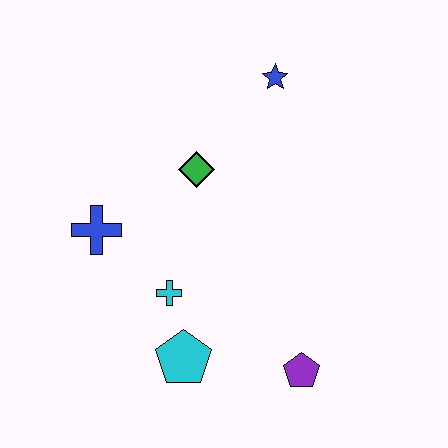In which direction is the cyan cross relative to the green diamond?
The cyan cross is below the green diamond.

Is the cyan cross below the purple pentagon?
No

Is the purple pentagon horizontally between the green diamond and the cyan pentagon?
No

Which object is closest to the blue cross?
The cyan cross is closest to the blue cross.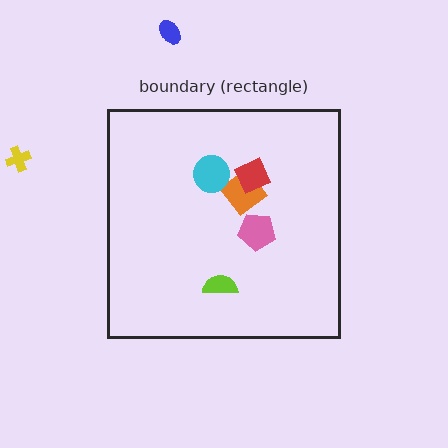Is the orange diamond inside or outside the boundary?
Inside.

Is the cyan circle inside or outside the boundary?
Inside.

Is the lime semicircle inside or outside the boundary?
Inside.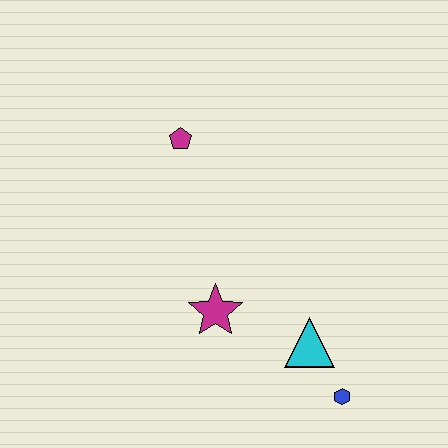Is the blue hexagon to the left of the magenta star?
No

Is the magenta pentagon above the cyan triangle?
Yes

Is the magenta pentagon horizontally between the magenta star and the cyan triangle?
No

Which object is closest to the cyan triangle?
The blue hexagon is closest to the cyan triangle.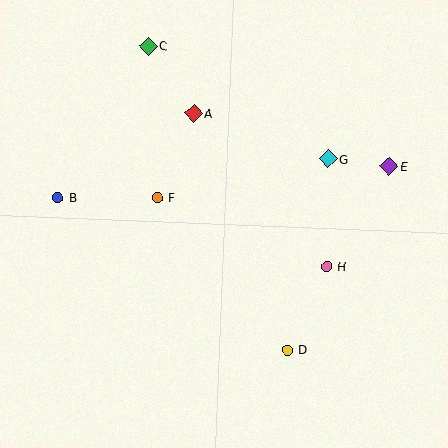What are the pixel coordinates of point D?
Point D is at (287, 350).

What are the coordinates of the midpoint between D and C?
The midpoint between D and C is at (218, 198).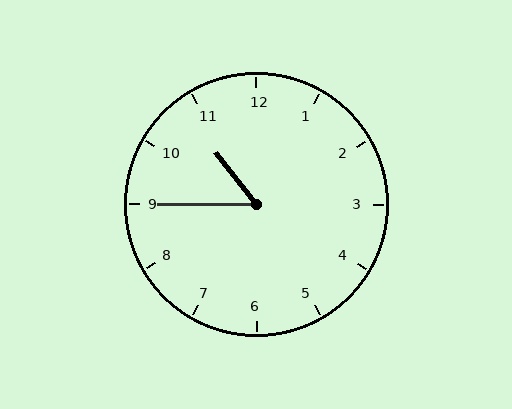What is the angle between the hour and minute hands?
Approximately 52 degrees.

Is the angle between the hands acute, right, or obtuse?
It is acute.